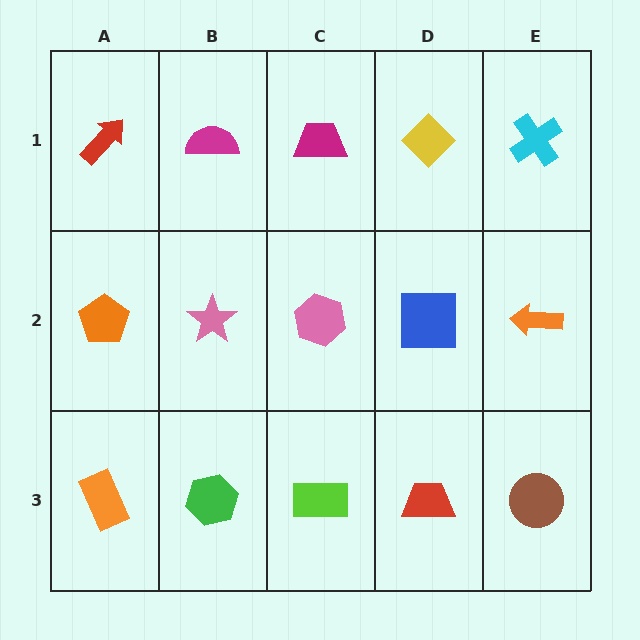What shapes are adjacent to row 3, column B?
A pink star (row 2, column B), an orange rectangle (row 3, column A), a lime rectangle (row 3, column C).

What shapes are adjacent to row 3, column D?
A blue square (row 2, column D), a lime rectangle (row 3, column C), a brown circle (row 3, column E).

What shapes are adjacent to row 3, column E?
An orange arrow (row 2, column E), a red trapezoid (row 3, column D).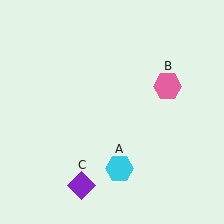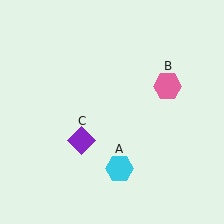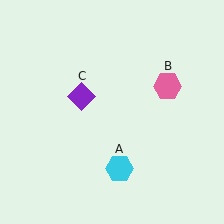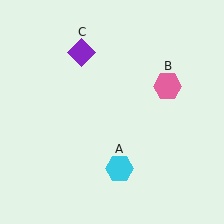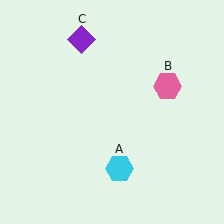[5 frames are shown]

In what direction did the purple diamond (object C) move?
The purple diamond (object C) moved up.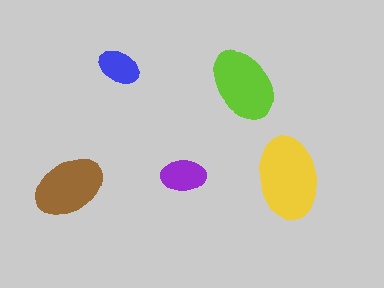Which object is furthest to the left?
The brown ellipse is leftmost.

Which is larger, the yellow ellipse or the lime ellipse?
The yellow one.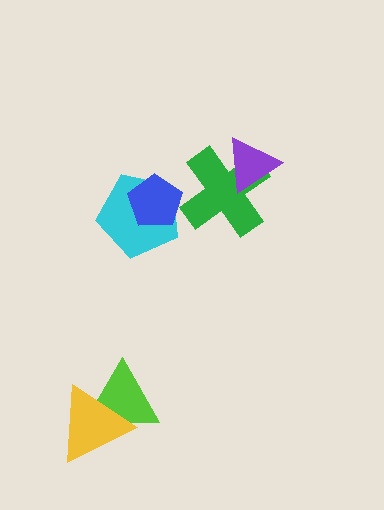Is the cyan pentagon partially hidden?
Yes, it is partially covered by another shape.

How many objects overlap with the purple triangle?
1 object overlaps with the purple triangle.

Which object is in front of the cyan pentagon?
The blue pentagon is in front of the cyan pentagon.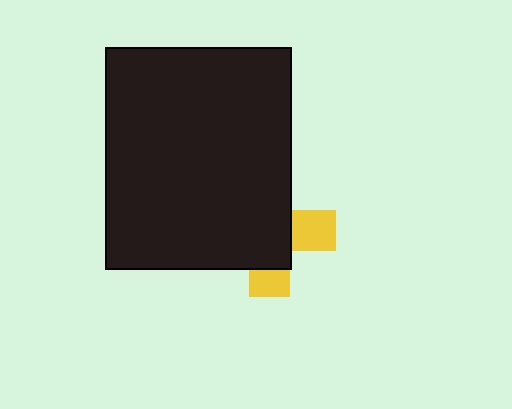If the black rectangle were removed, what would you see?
You would see the complete yellow cross.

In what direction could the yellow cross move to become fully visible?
The yellow cross could move right. That would shift it out from behind the black rectangle entirely.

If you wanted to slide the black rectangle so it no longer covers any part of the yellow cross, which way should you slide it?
Slide it left — that is the most direct way to separate the two shapes.